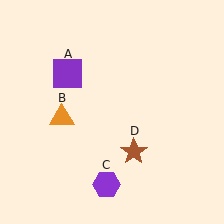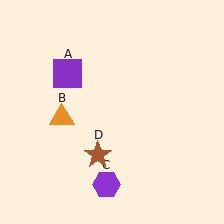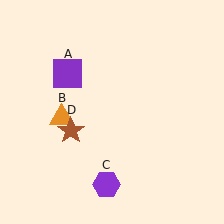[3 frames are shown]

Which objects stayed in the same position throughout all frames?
Purple square (object A) and orange triangle (object B) and purple hexagon (object C) remained stationary.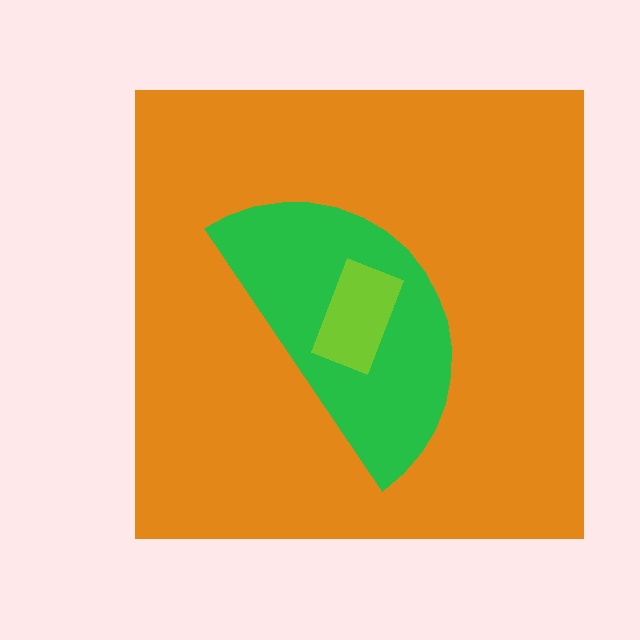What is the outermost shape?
The orange square.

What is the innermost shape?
The lime rectangle.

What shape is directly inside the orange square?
The green semicircle.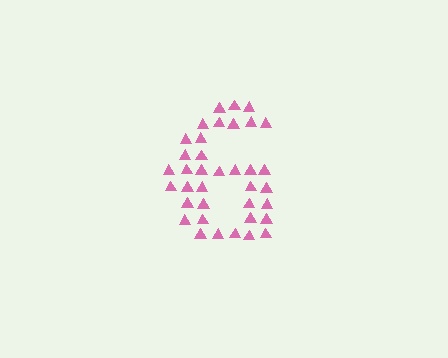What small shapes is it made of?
It is made of small triangles.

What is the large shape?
The large shape is the digit 6.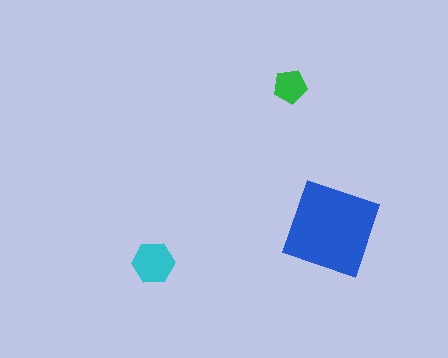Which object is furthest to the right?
The blue square is rightmost.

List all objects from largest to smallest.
The blue square, the cyan hexagon, the green pentagon.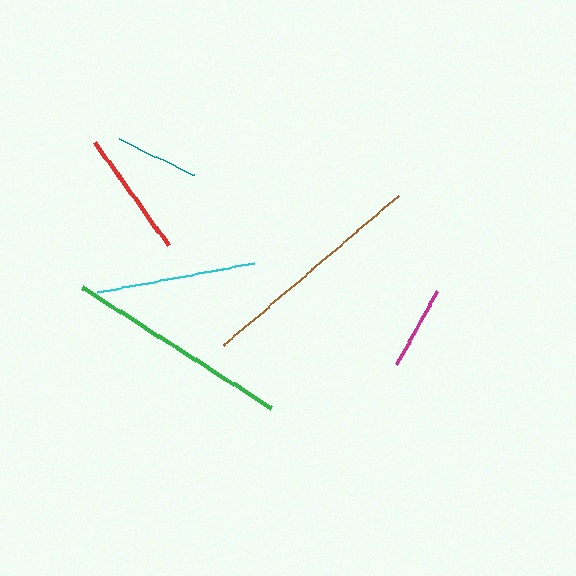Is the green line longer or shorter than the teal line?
The green line is longer than the teal line.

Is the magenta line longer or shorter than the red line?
The red line is longer than the magenta line.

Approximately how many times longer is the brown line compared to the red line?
The brown line is approximately 1.8 times the length of the red line.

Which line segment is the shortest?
The teal line is the shortest at approximately 84 pixels.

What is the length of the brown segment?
The brown segment is approximately 230 pixels long.